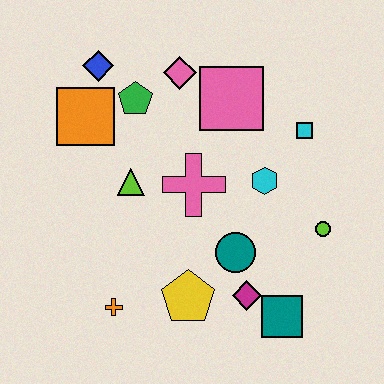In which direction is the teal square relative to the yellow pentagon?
The teal square is to the right of the yellow pentagon.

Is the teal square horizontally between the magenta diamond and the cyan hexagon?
No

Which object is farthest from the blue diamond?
The teal square is farthest from the blue diamond.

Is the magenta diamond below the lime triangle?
Yes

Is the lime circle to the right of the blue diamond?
Yes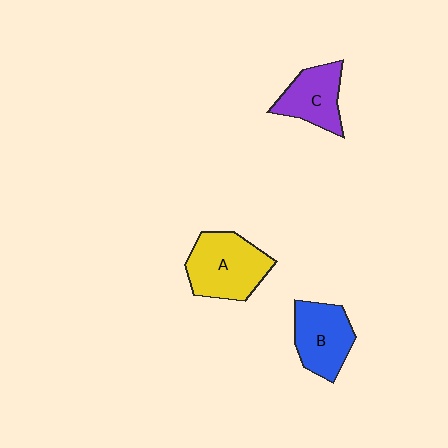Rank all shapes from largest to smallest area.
From largest to smallest: A (yellow), B (blue), C (purple).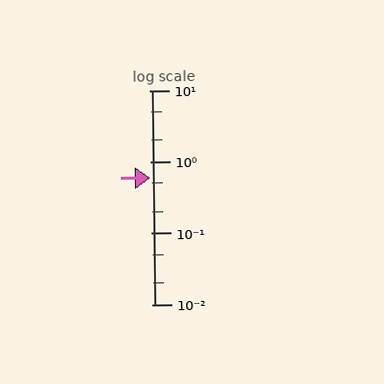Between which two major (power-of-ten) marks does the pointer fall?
The pointer is between 0.1 and 1.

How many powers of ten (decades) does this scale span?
The scale spans 3 decades, from 0.01 to 10.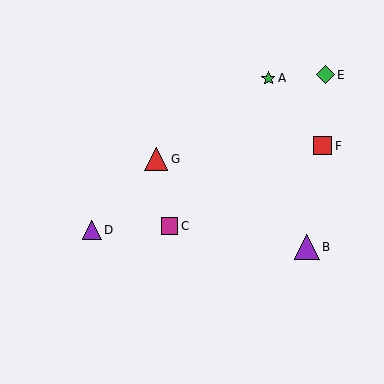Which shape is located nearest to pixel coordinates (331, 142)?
The red square (labeled F) at (323, 146) is nearest to that location.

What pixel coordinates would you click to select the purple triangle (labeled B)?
Click at (307, 247) to select the purple triangle B.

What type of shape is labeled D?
Shape D is a purple triangle.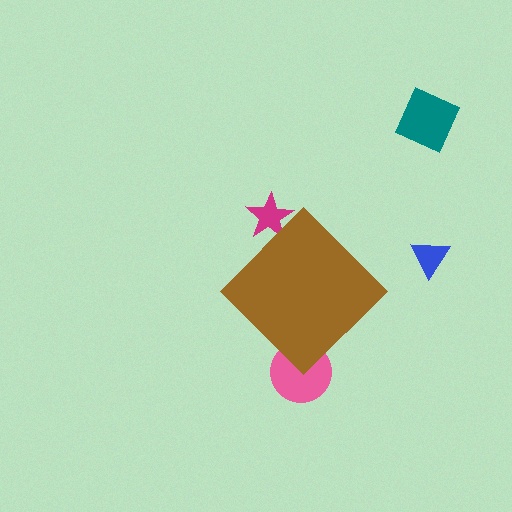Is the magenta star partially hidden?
Yes, the magenta star is partially hidden behind the brown diamond.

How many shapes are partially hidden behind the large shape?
2 shapes are partially hidden.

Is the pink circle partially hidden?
Yes, the pink circle is partially hidden behind the brown diamond.